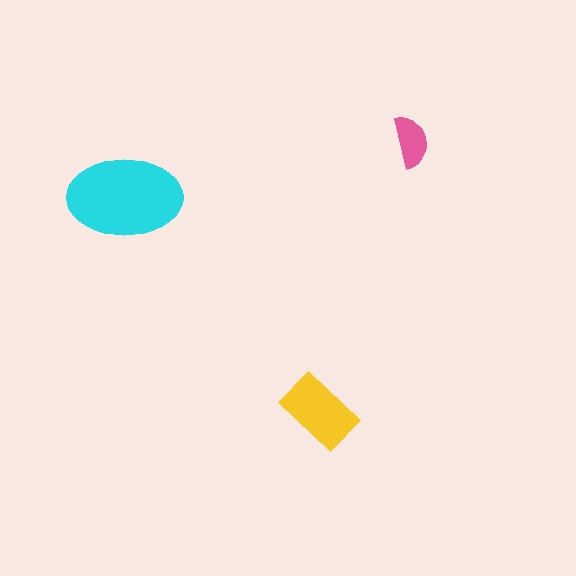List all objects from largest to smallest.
The cyan ellipse, the yellow rectangle, the pink semicircle.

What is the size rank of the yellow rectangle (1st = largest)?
2nd.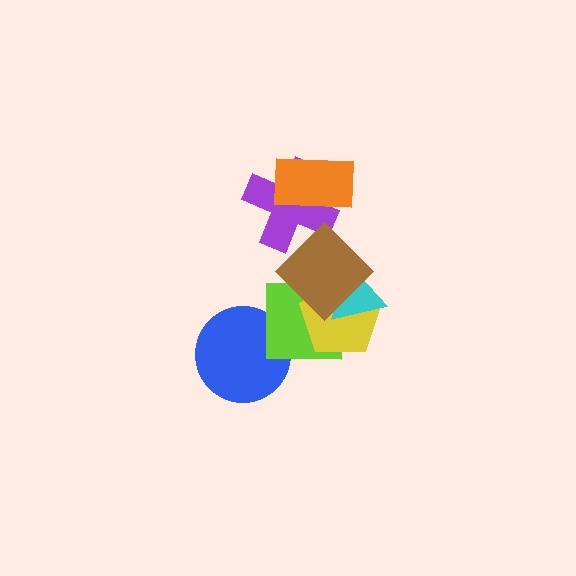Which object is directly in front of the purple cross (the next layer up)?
The orange rectangle is directly in front of the purple cross.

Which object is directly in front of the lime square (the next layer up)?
The yellow pentagon is directly in front of the lime square.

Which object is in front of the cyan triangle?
The brown diamond is in front of the cyan triangle.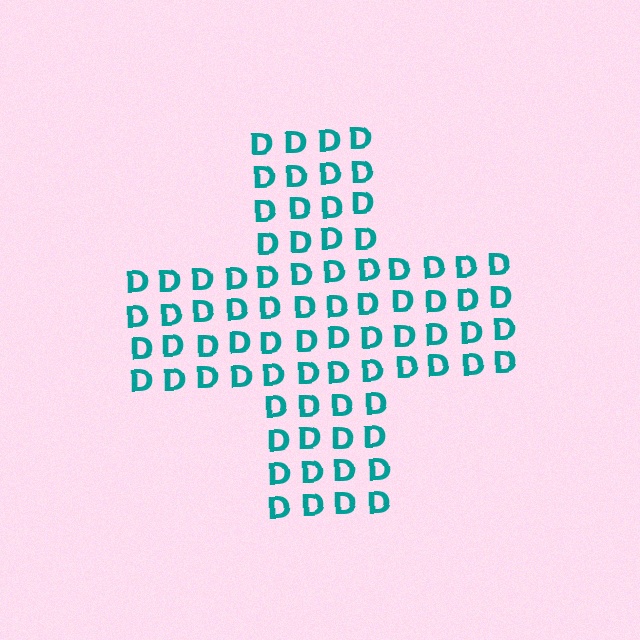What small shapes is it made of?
It is made of small letter D's.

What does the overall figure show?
The overall figure shows a cross.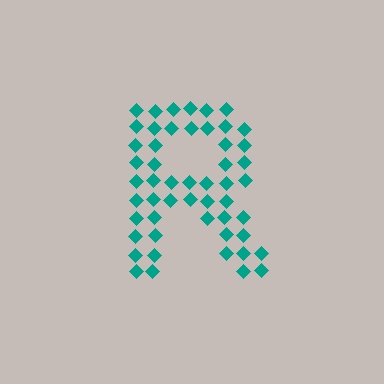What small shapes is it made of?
It is made of small diamonds.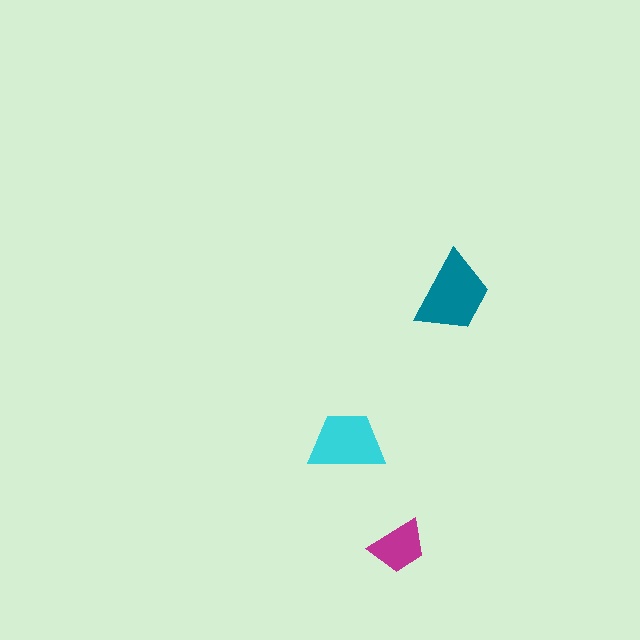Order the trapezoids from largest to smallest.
the teal one, the cyan one, the magenta one.